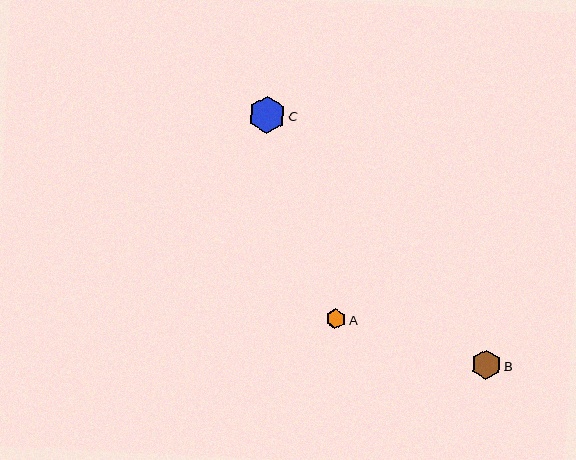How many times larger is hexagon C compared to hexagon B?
Hexagon C is approximately 1.2 times the size of hexagon B.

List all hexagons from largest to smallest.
From largest to smallest: C, B, A.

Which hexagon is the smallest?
Hexagon A is the smallest with a size of approximately 20 pixels.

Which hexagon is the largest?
Hexagon C is the largest with a size of approximately 36 pixels.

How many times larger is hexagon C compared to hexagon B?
Hexagon C is approximately 1.2 times the size of hexagon B.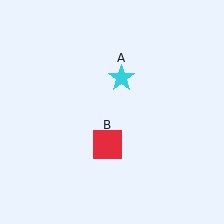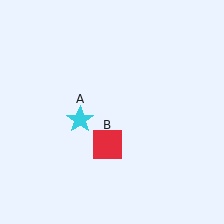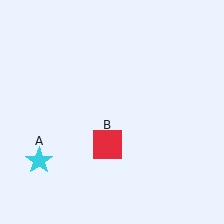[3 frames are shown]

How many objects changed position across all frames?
1 object changed position: cyan star (object A).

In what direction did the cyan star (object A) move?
The cyan star (object A) moved down and to the left.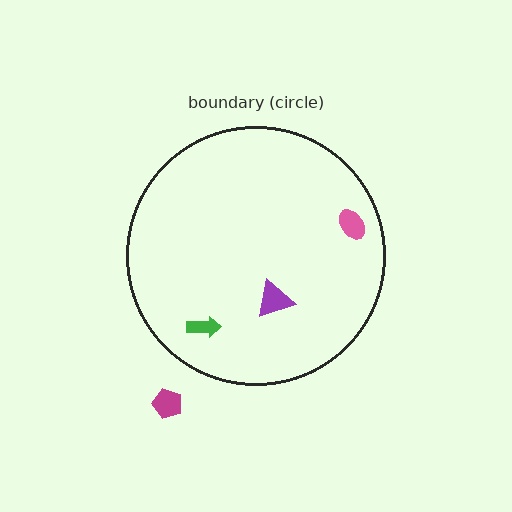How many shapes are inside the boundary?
3 inside, 1 outside.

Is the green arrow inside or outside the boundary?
Inside.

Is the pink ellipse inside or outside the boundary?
Inside.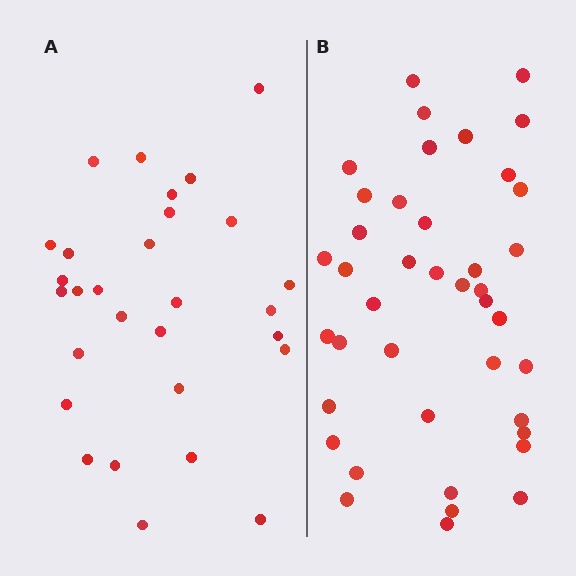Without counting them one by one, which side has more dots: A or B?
Region B (the right region) has more dots.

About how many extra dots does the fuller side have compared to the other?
Region B has roughly 12 or so more dots than region A.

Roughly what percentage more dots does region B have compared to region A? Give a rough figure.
About 40% more.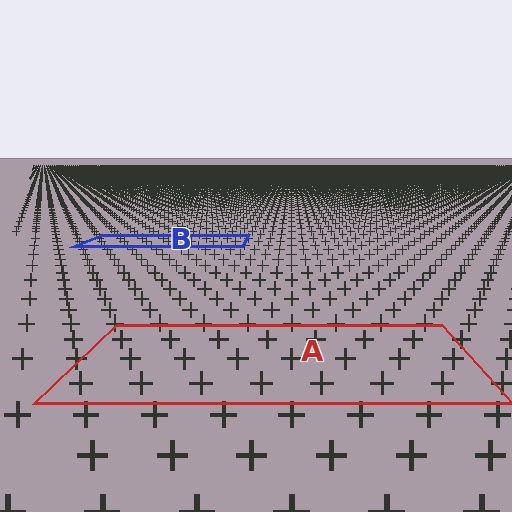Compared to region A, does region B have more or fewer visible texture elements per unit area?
Region B has more texture elements per unit area — they are packed more densely because it is farther away.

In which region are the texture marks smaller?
The texture marks are smaller in region B, because it is farther away.